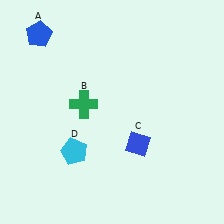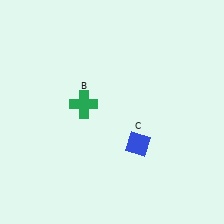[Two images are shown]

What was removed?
The cyan pentagon (D), the blue pentagon (A) were removed in Image 2.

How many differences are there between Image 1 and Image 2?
There are 2 differences between the two images.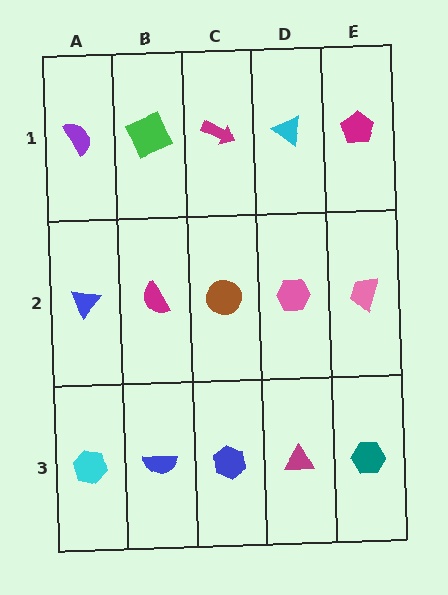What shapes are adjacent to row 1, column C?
A brown circle (row 2, column C), a green square (row 1, column B), a cyan triangle (row 1, column D).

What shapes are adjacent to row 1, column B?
A magenta semicircle (row 2, column B), a purple semicircle (row 1, column A), a magenta arrow (row 1, column C).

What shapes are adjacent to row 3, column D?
A pink hexagon (row 2, column D), a blue hexagon (row 3, column C), a teal hexagon (row 3, column E).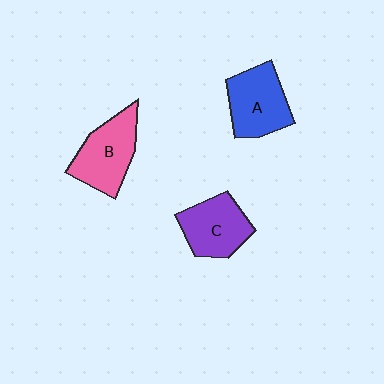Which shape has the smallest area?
Shape C (purple).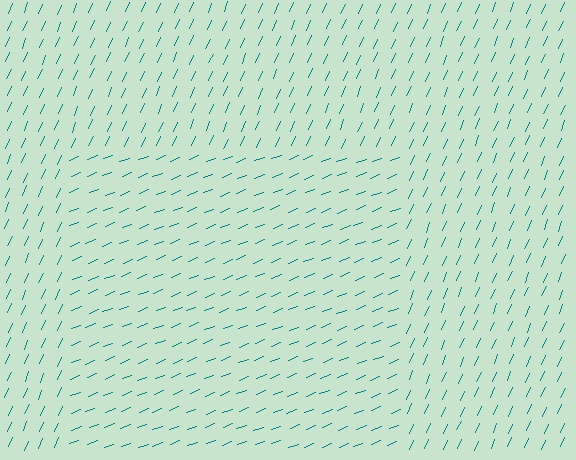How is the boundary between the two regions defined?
The boundary is defined purely by a change in line orientation (approximately 45 degrees difference). All lines are the same color and thickness.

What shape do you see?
I see a rectangle.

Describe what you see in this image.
The image is filled with small teal line segments. A rectangle region in the image has lines oriented differently from the surrounding lines, creating a visible texture boundary.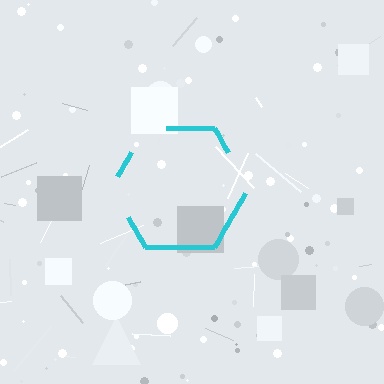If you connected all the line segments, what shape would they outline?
They would outline a hexagon.